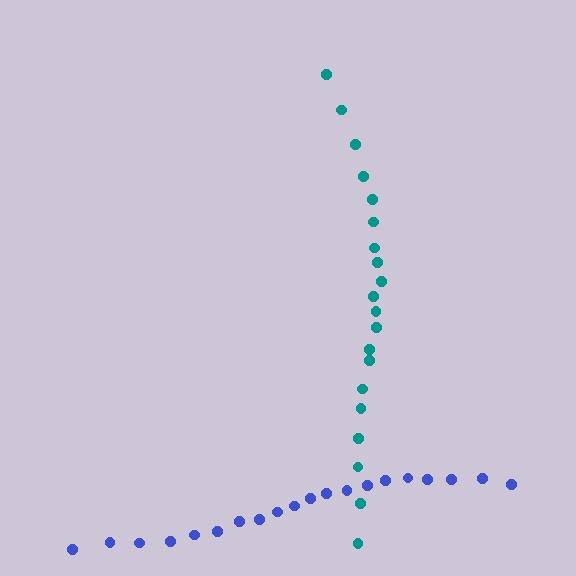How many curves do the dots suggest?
There are 2 distinct paths.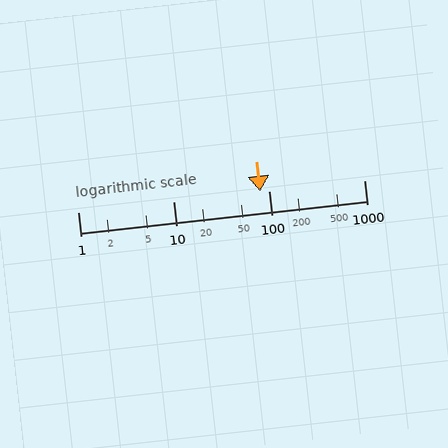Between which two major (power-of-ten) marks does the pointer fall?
The pointer is between 10 and 100.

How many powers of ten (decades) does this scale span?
The scale spans 3 decades, from 1 to 1000.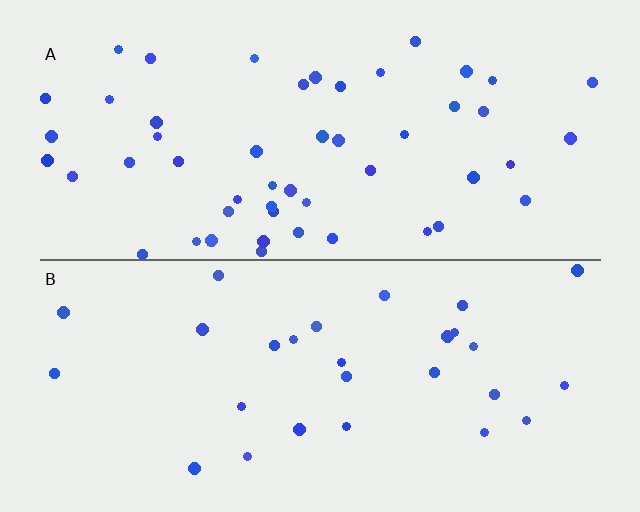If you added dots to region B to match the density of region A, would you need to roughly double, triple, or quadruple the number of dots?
Approximately double.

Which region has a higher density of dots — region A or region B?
A (the top).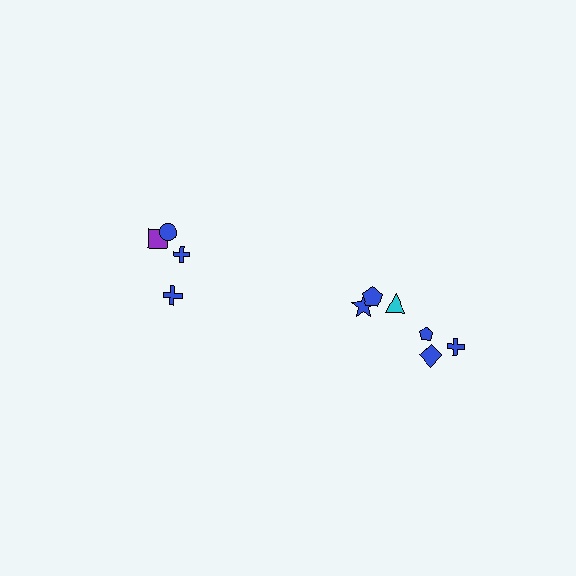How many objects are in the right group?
There are 6 objects.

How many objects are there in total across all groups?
There are 10 objects.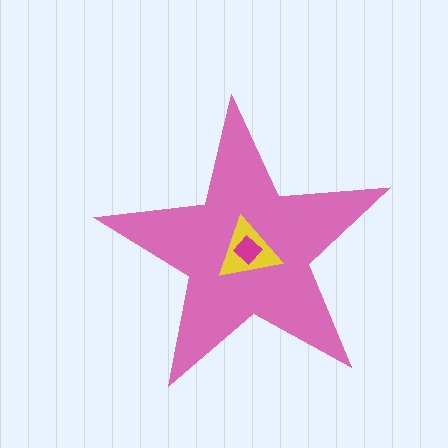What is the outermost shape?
The pink star.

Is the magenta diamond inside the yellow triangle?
Yes.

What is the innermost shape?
The magenta diamond.